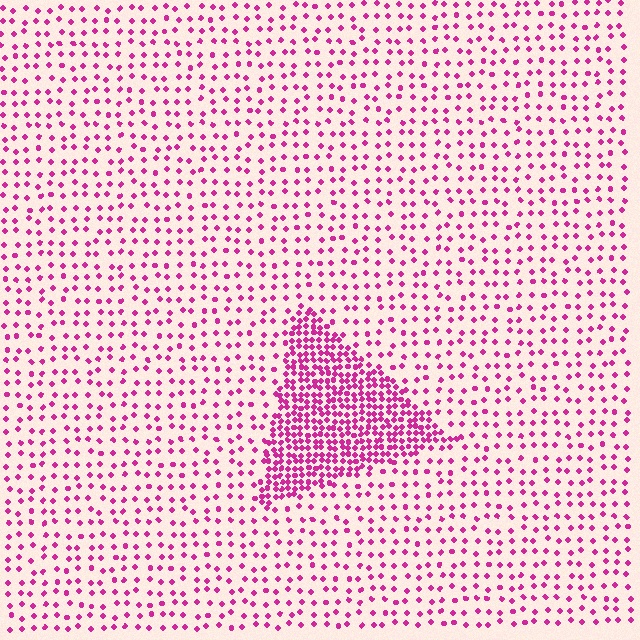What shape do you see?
I see a triangle.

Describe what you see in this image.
The image contains small magenta elements arranged at two different densities. A triangle-shaped region is visible where the elements are more densely packed than the surrounding area.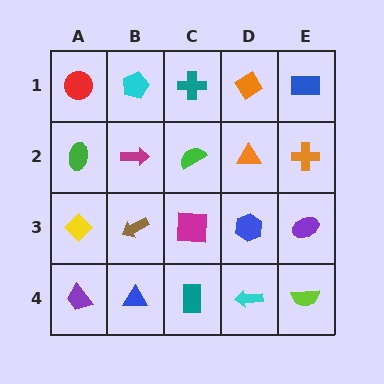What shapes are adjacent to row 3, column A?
A green ellipse (row 2, column A), a purple trapezoid (row 4, column A), a brown arrow (row 3, column B).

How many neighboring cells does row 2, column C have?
4.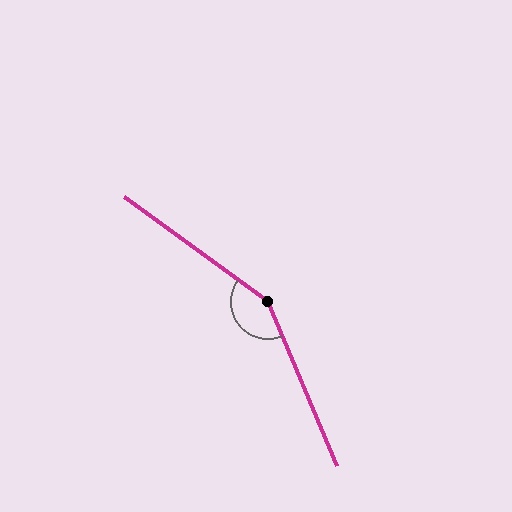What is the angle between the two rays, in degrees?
Approximately 149 degrees.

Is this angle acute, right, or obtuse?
It is obtuse.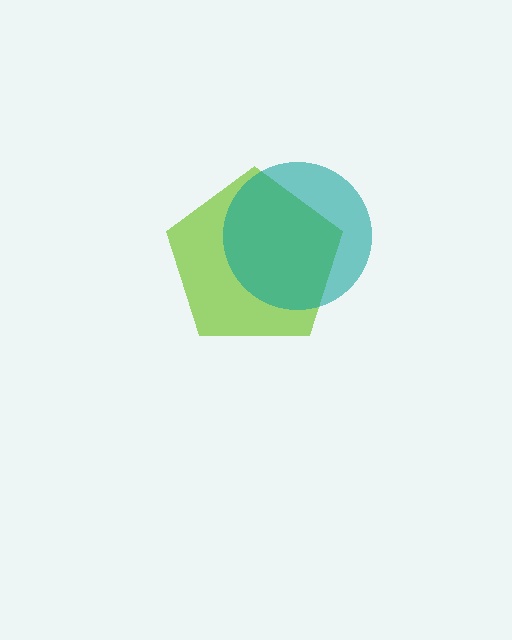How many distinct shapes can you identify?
There are 2 distinct shapes: a lime pentagon, a teal circle.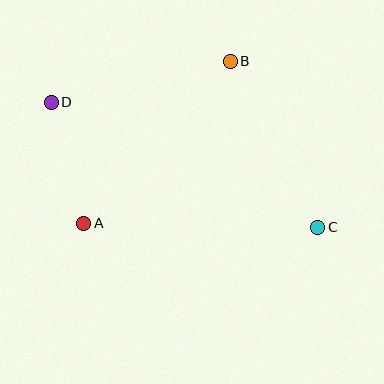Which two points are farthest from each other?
Points C and D are farthest from each other.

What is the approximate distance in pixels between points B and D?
The distance between B and D is approximately 184 pixels.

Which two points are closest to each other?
Points A and D are closest to each other.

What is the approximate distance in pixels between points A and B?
The distance between A and B is approximately 219 pixels.